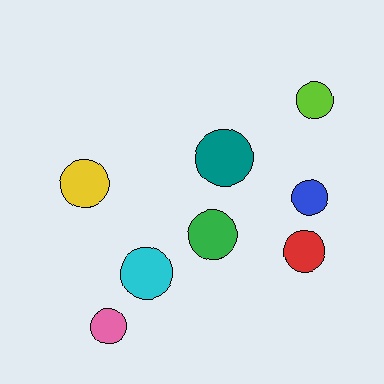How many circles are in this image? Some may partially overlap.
There are 8 circles.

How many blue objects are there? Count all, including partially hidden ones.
There is 1 blue object.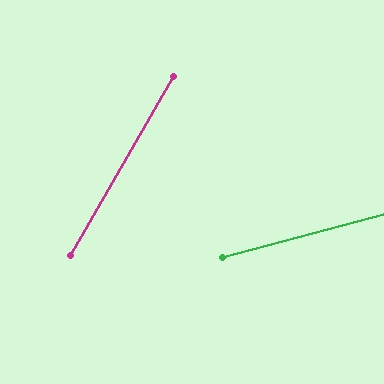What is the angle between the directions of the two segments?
Approximately 45 degrees.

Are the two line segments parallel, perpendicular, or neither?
Neither parallel nor perpendicular — they differ by about 45°.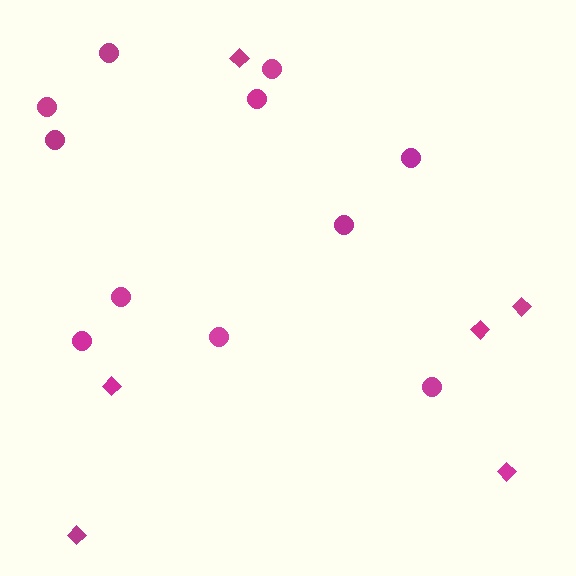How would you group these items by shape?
There are 2 groups: one group of diamonds (6) and one group of circles (11).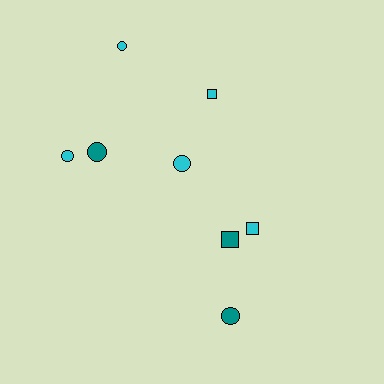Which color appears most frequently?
Cyan, with 5 objects.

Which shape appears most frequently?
Circle, with 5 objects.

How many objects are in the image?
There are 8 objects.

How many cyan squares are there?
There are 2 cyan squares.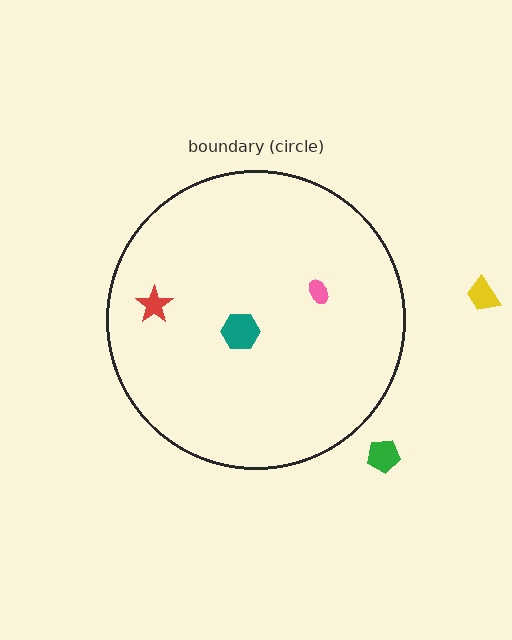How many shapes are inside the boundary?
3 inside, 2 outside.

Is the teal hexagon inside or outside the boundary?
Inside.